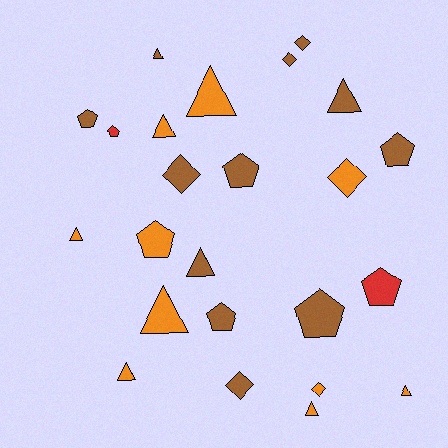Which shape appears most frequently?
Triangle, with 10 objects.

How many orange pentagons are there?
There is 1 orange pentagon.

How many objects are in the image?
There are 24 objects.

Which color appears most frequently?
Brown, with 12 objects.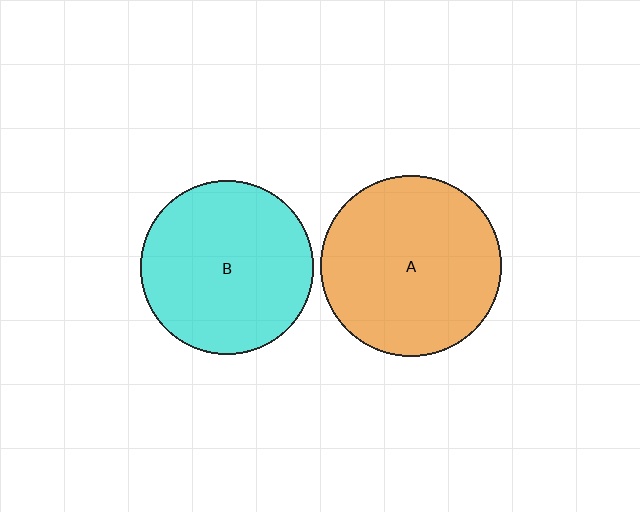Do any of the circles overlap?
No, none of the circles overlap.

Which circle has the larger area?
Circle A (orange).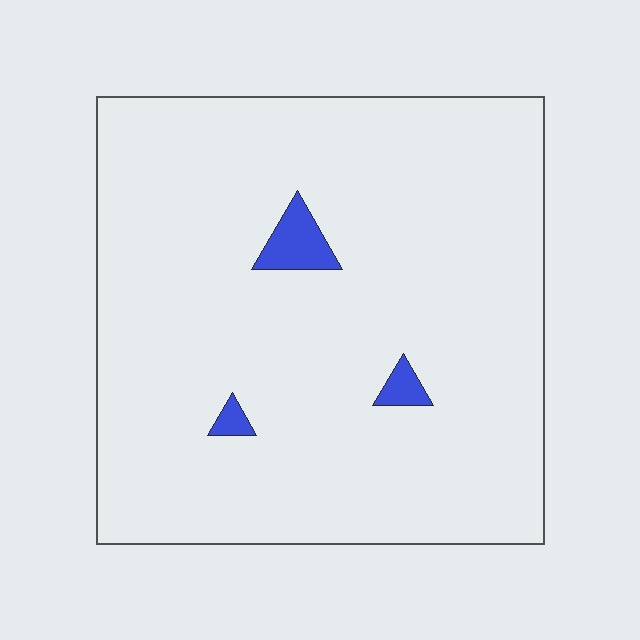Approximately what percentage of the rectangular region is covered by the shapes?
Approximately 5%.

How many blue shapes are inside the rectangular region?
3.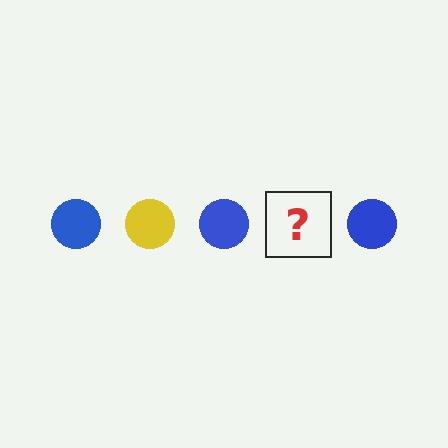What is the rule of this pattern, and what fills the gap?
The rule is that the pattern cycles through blue, yellow circles. The gap should be filled with a yellow circle.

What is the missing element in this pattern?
The missing element is a yellow circle.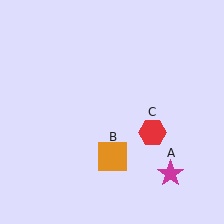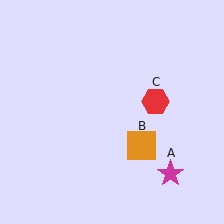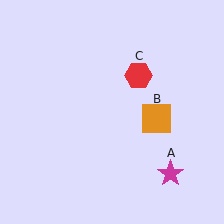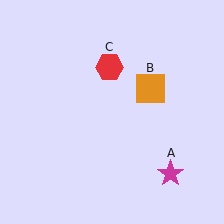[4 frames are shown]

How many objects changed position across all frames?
2 objects changed position: orange square (object B), red hexagon (object C).